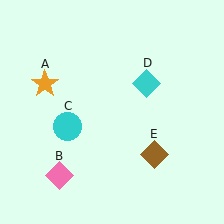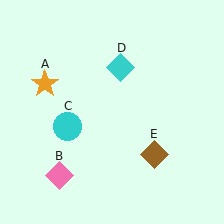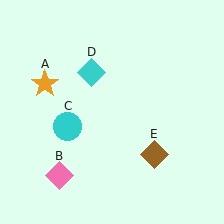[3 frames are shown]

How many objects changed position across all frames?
1 object changed position: cyan diamond (object D).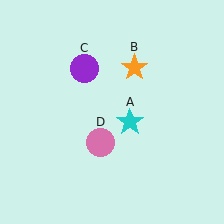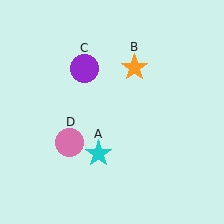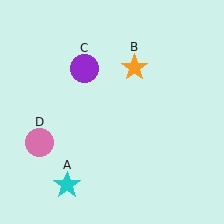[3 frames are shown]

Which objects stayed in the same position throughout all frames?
Orange star (object B) and purple circle (object C) remained stationary.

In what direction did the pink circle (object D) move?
The pink circle (object D) moved left.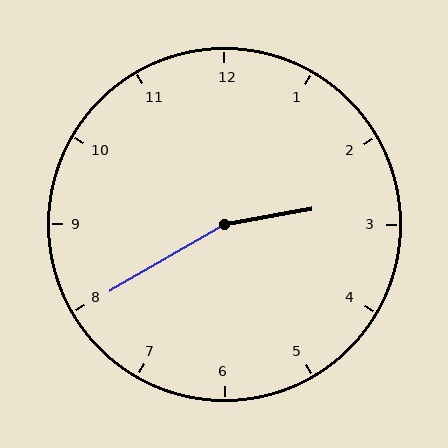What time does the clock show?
2:40.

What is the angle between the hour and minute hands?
Approximately 160 degrees.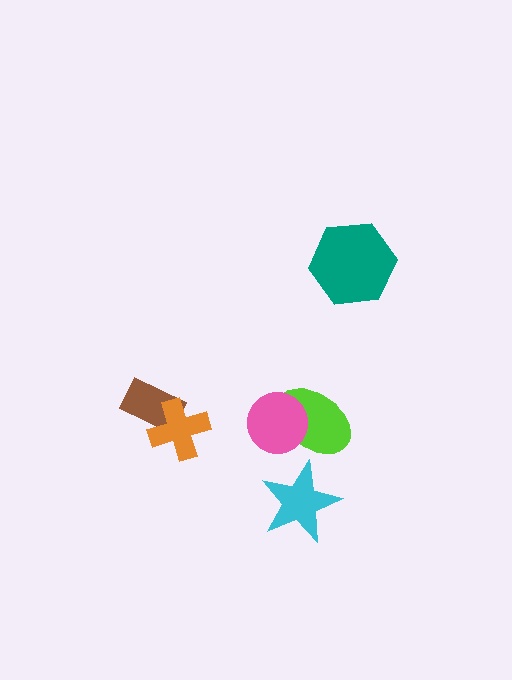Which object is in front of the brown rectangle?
The orange cross is in front of the brown rectangle.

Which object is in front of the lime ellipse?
The pink circle is in front of the lime ellipse.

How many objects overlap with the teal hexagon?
0 objects overlap with the teal hexagon.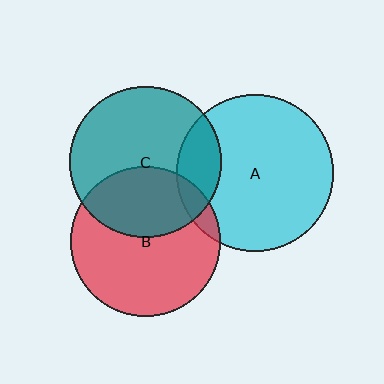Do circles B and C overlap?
Yes.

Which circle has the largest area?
Circle A (cyan).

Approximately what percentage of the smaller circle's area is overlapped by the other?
Approximately 35%.